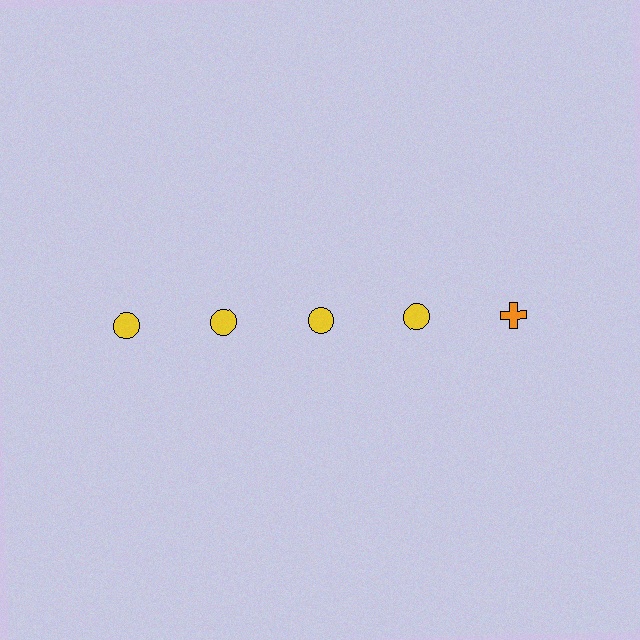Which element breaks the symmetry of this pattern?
The orange cross in the top row, rightmost column breaks the symmetry. All other shapes are yellow circles.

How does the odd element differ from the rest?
It differs in both color (orange instead of yellow) and shape (cross instead of circle).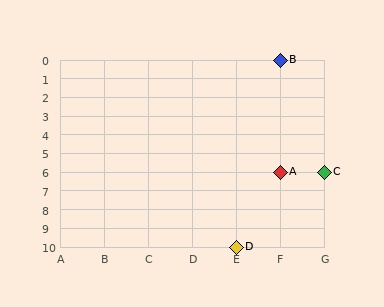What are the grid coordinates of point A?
Point A is at grid coordinates (F, 6).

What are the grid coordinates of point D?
Point D is at grid coordinates (E, 10).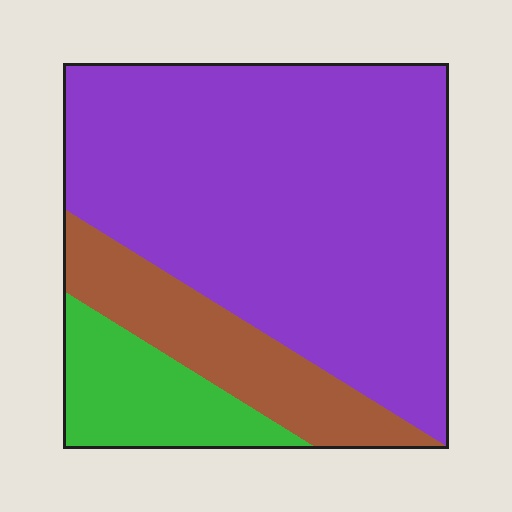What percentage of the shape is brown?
Brown covers 18% of the shape.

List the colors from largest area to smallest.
From largest to smallest: purple, brown, green.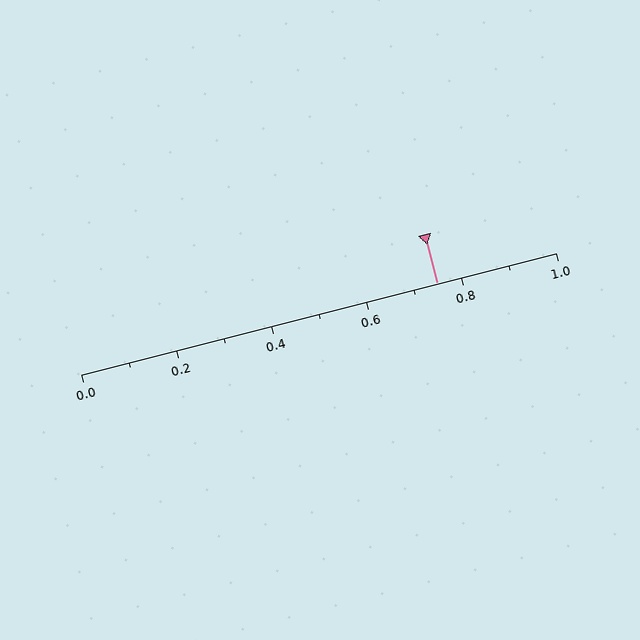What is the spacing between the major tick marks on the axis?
The major ticks are spaced 0.2 apart.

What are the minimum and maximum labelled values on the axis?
The axis runs from 0.0 to 1.0.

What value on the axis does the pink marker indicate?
The marker indicates approximately 0.75.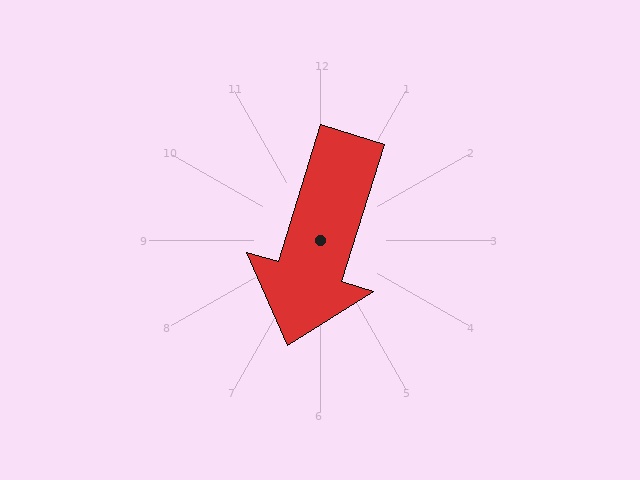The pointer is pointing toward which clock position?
Roughly 7 o'clock.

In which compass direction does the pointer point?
South.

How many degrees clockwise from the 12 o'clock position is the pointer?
Approximately 197 degrees.